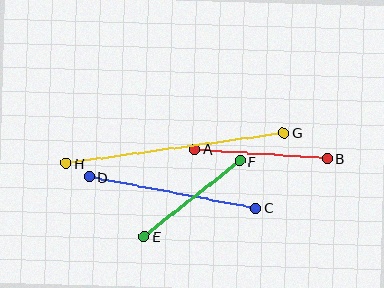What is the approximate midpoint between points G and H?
The midpoint is at approximately (175, 148) pixels.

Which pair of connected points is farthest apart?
Points G and H are farthest apart.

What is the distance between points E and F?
The distance is approximately 122 pixels.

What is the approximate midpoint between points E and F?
The midpoint is at approximately (192, 199) pixels.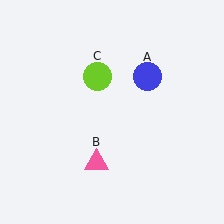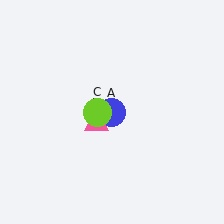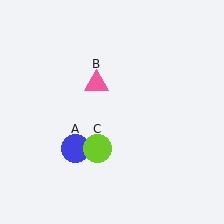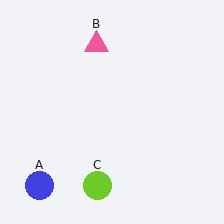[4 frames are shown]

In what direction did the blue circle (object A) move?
The blue circle (object A) moved down and to the left.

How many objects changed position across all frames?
3 objects changed position: blue circle (object A), pink triangle (object B), lime circle (object C).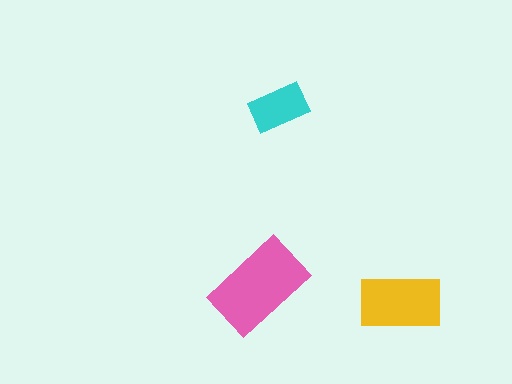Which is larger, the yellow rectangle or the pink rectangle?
The pink one.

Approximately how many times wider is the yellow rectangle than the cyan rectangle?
About 1.5 times wider.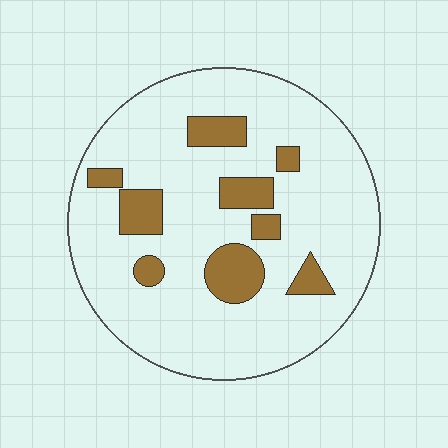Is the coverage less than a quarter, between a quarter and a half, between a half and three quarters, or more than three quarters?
Less than a quarter.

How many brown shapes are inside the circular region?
9.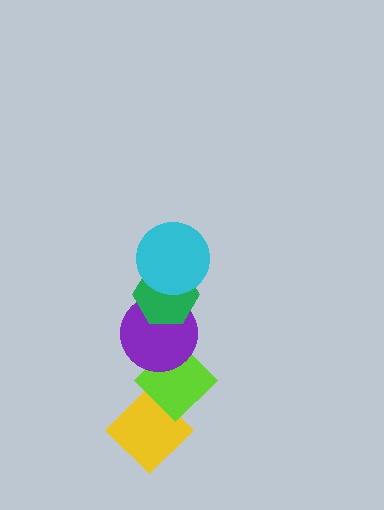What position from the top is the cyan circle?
The cyan circle is 1st from the top.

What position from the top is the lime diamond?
The lime diamond is 4th from the top.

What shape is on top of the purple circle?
The green hexagon is on top of the purple circle.